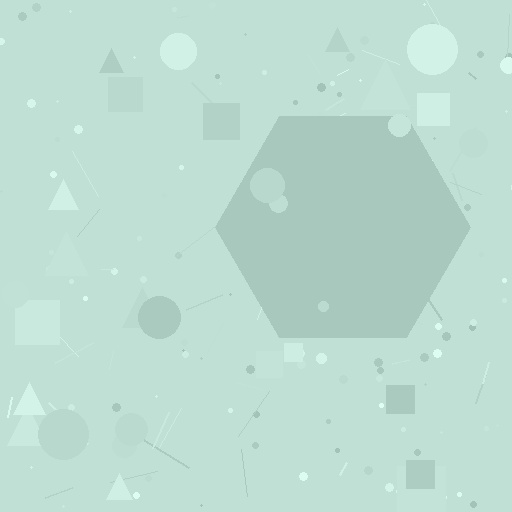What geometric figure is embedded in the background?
A hexagon is embedded in the background.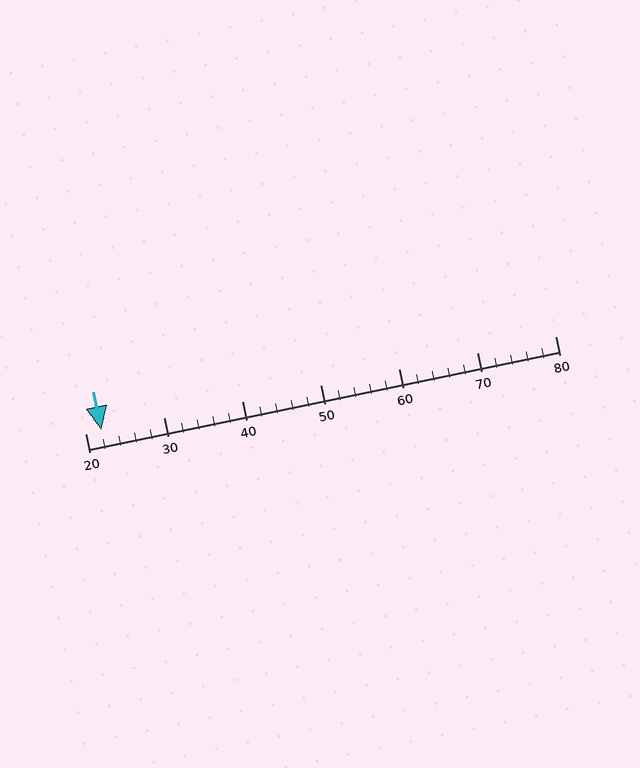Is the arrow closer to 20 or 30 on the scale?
The arrow is closer to 20.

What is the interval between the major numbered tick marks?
The major tick marks are spaced 10 units apart.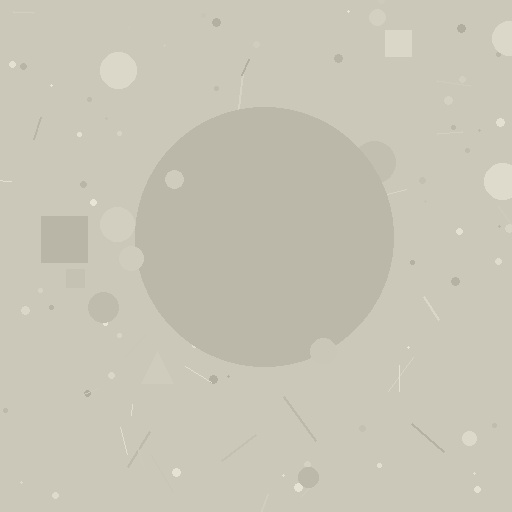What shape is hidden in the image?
A circle is hidden in the image.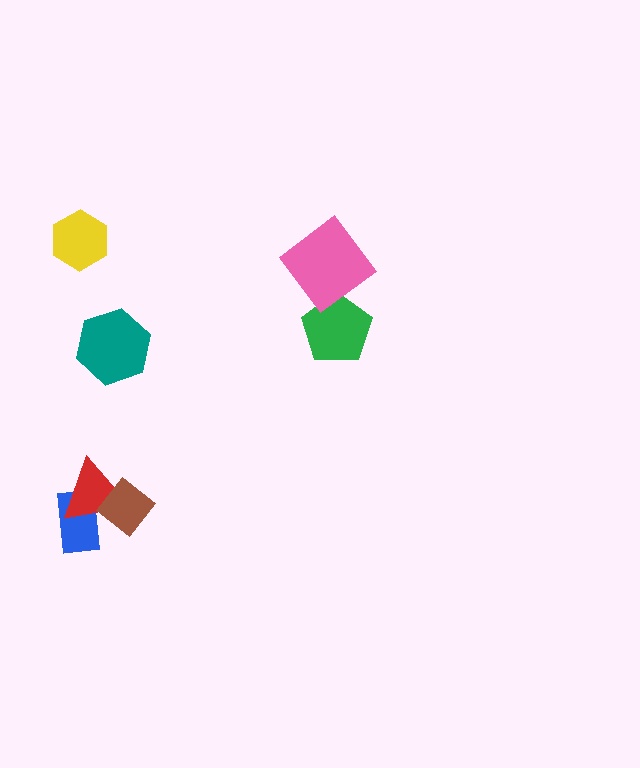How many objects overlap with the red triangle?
2 objects overlap with the red triangle.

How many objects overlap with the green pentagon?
0 objects overlap with the green pentagon.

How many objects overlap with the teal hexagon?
0 objects overlap with the teal hexagon.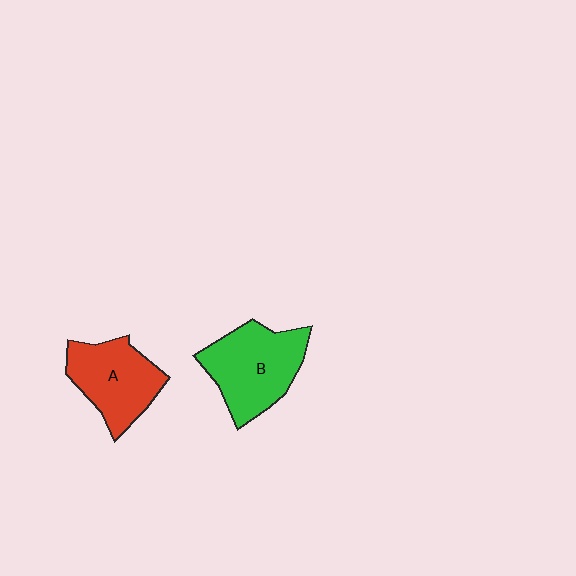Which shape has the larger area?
Shape B (green).